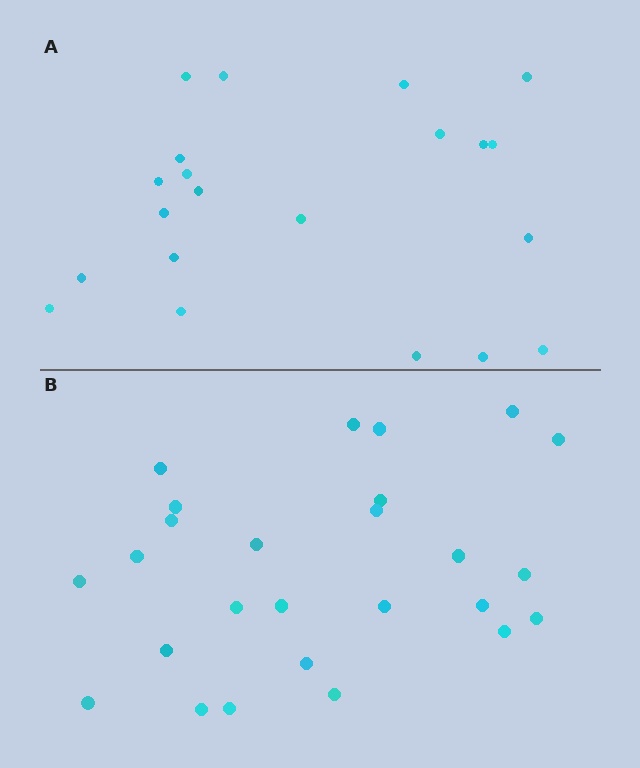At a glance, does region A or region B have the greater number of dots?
Region B (the bottom region) has more dots.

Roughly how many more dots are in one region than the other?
Region B has about 5 more dots than region A.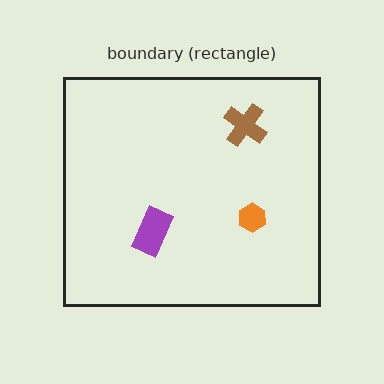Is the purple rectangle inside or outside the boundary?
Inside.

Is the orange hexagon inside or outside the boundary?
Inside.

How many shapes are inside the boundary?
3 inside, 0 outside.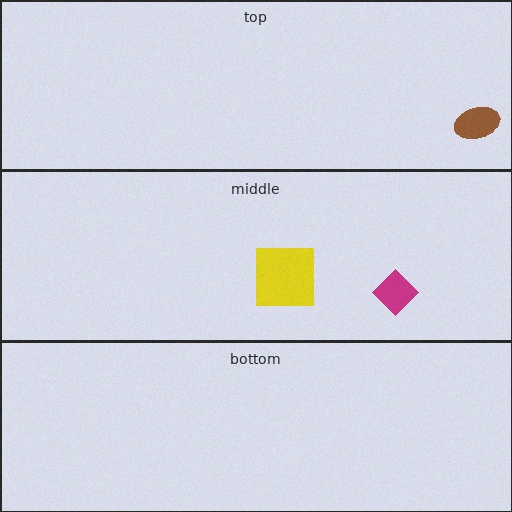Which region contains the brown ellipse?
The top region.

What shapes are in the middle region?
The magenta diamond, the yellow square.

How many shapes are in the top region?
1.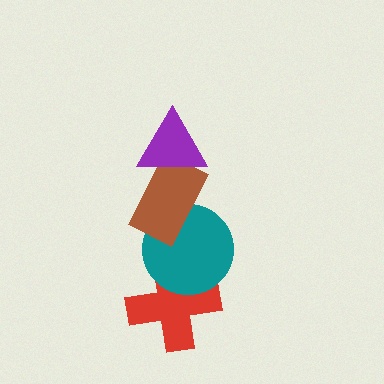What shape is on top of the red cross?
The teal circle is on top of the red cross.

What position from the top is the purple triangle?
The purple triangle is 1st from the top.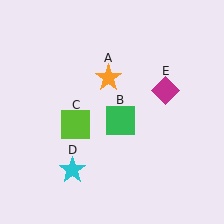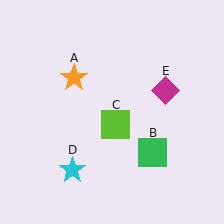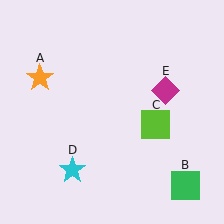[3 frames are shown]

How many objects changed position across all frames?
3 objects changed position: orange star (object A), green square (object B), lime square (object C).